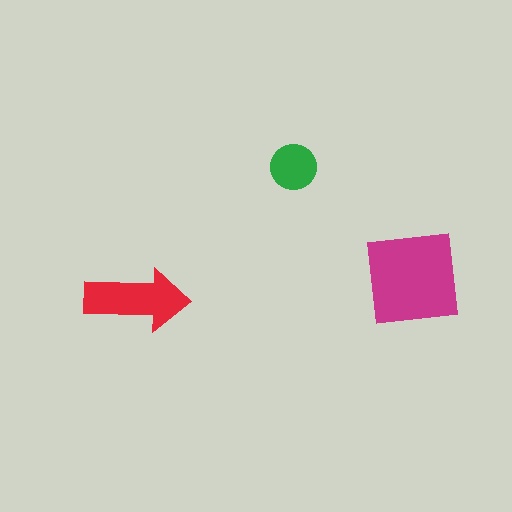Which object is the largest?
The magenta square.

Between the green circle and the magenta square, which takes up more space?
The magenta square.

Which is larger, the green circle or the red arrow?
The red arrow.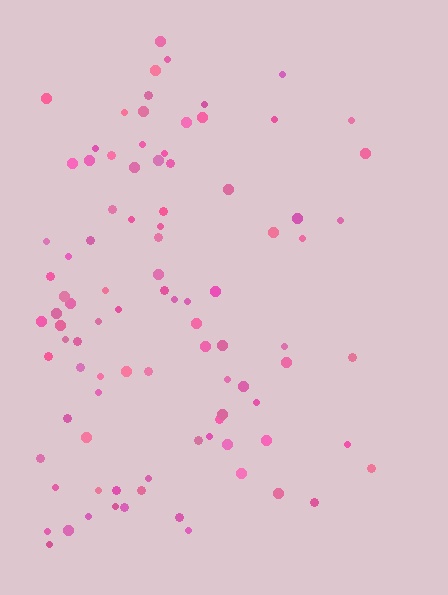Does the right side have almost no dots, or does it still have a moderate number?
Still a moderate number, just noticeably fewer than the left.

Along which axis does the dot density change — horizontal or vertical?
Horizontal.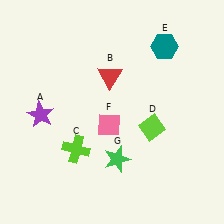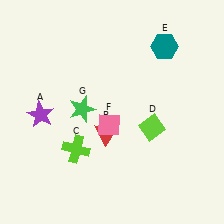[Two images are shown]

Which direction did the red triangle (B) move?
The red triangle (B) moved down.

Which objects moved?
The objects that moved are: the red triangle (B), the green star (G).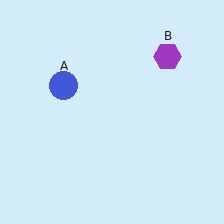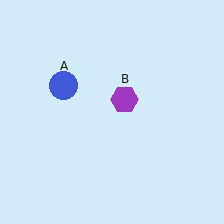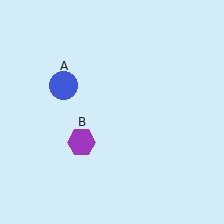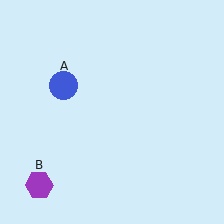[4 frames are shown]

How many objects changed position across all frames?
1 object changed position: purple hexagon (object B).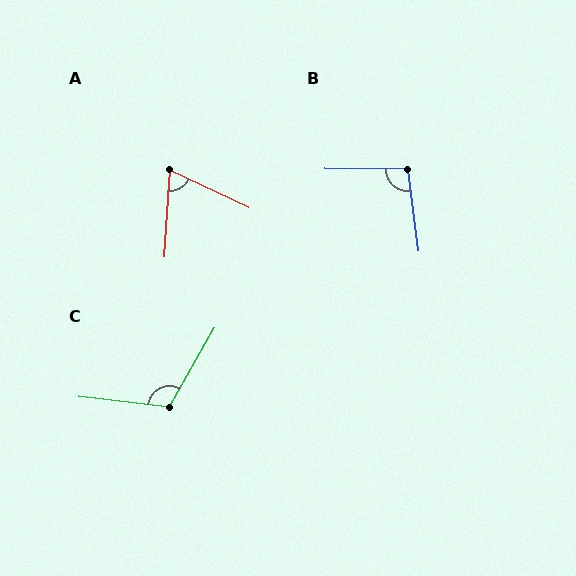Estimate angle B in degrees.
Approximately 97 degrees.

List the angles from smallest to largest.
A (69°), B (97°), C (113°).